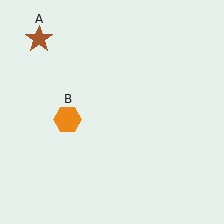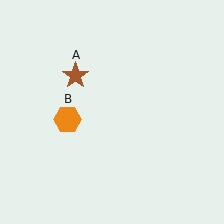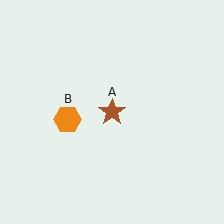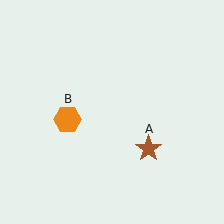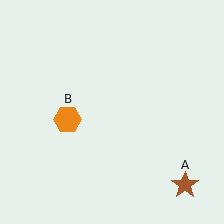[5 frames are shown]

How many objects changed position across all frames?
1 object changed position: brown star (object A).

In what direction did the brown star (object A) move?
The brown star (object A) moved down and to the right.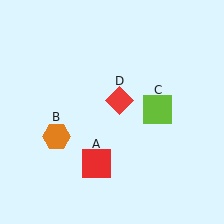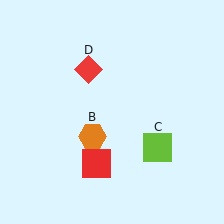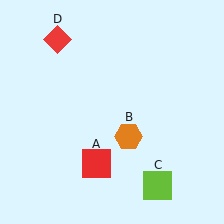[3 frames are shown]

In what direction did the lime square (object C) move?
The lime square (object C) moved down.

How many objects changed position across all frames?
3 objects changed position: orange hexagon (object B), lime square (object C), red diamond (object D).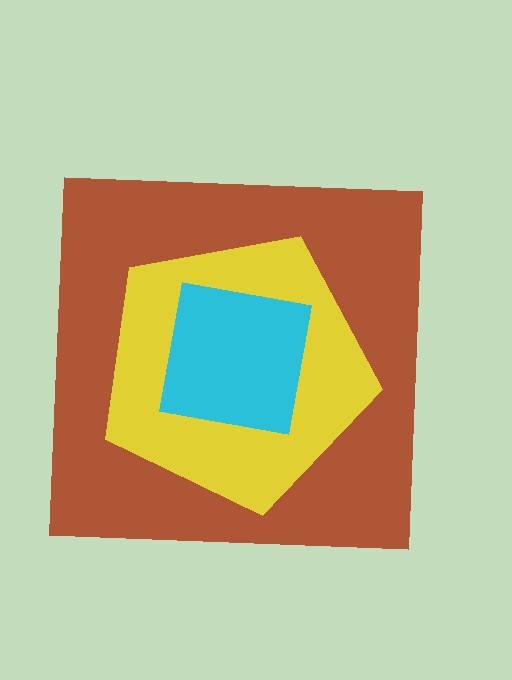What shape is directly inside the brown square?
The yellow pentagon.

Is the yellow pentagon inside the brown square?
Yes.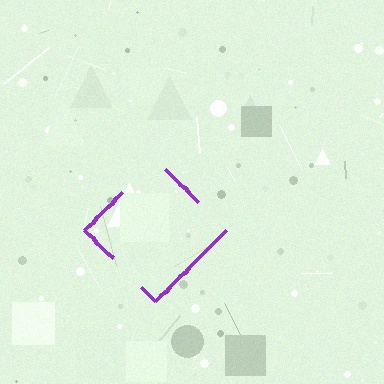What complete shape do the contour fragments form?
The contour fragments form a diamond.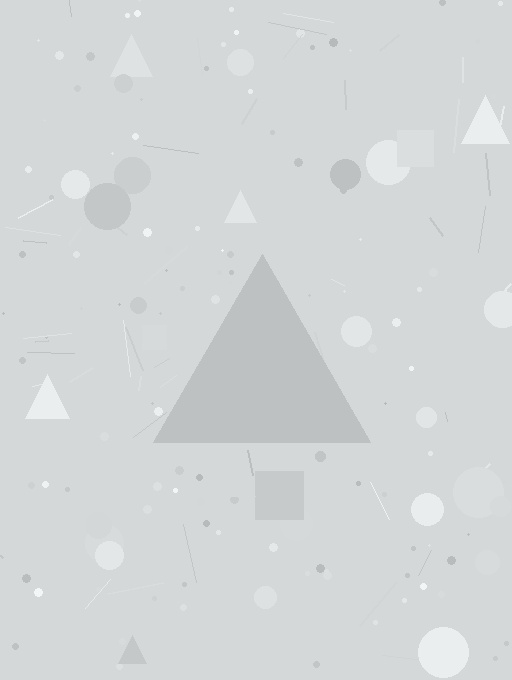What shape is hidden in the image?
A triangle is hidden in the image.